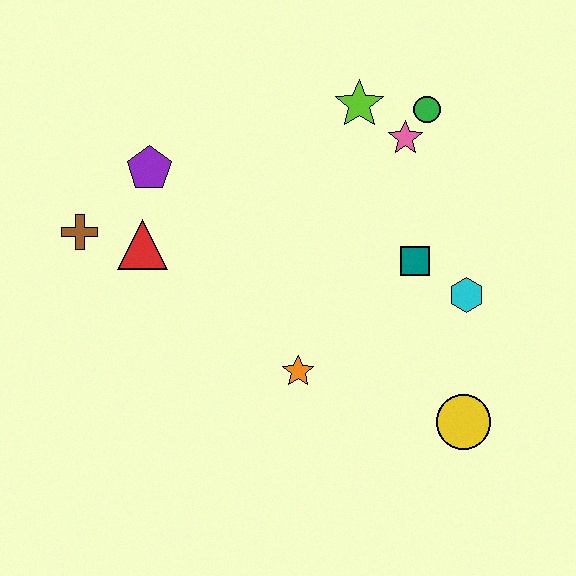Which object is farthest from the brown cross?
The yellow circle is farthest from the brown cross.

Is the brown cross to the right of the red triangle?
No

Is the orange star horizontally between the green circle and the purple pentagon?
Yes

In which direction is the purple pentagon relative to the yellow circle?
The purple pentagon is to the left of the yellow circle.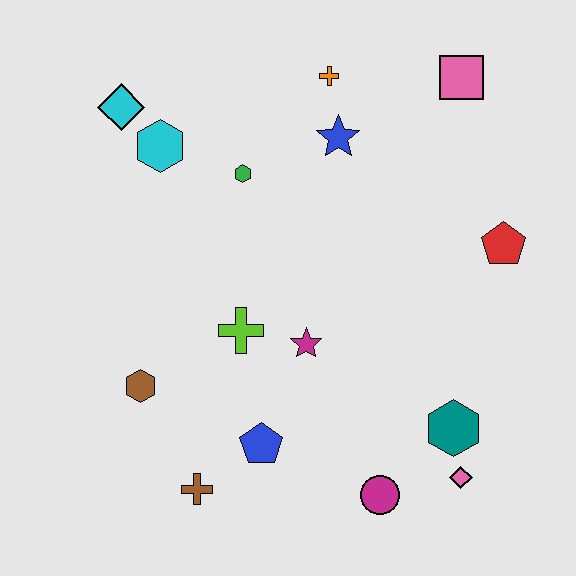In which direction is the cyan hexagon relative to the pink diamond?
The cyan hexagon is above the pink diamond.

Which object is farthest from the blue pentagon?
The pink square is farthest from the blue pentagon.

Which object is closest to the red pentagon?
The pink square is closest to the red pentagon.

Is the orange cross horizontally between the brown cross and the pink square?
Yes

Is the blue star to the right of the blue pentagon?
Yes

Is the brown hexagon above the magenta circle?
Yes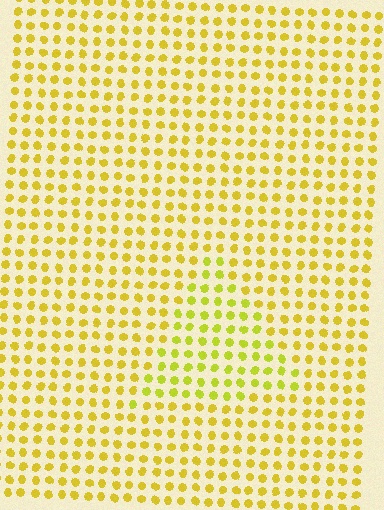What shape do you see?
I see a triangle.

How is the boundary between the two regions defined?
The boundary is defined purely by a slight shift in hue (about 18 degrees). Spacing, size, and orientation are identical on both sides.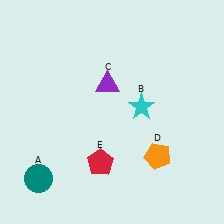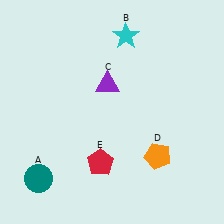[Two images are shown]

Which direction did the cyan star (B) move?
The cyan star (B) moved up.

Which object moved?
The cyan star (B) moved up.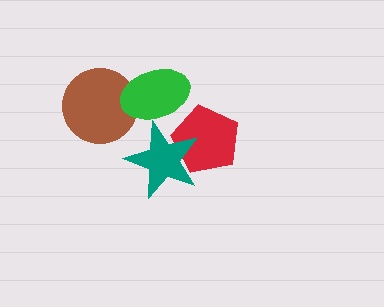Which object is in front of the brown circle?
The green ellipse is in front of the brown circle.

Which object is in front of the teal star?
The green ellipse is in front of the teal star.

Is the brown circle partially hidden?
Yes, it is partially covered by another shape.